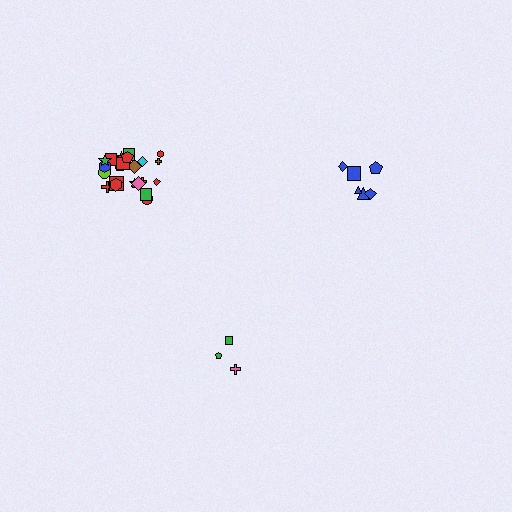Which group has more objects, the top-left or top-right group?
The top-left group.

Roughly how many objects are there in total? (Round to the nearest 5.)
Roughly 35 objects in total.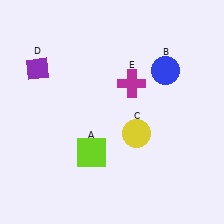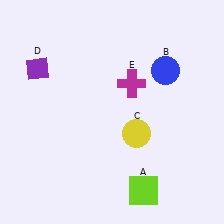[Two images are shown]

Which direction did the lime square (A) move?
The lime square (A) moved right.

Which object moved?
The lime square (A) moved right.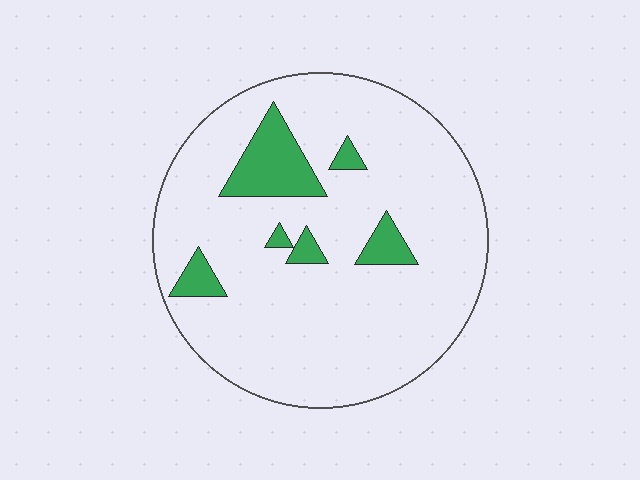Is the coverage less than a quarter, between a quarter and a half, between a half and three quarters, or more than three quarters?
Less than a quarter.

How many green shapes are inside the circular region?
6.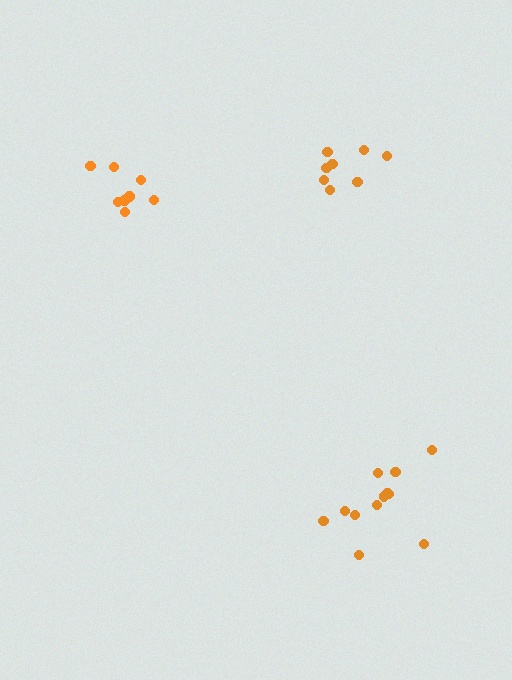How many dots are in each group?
Group 1: 12 dots, Group 2: 9 dots, Group 3: 8 dots (29 total).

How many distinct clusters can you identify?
There are 3 distinct clusters.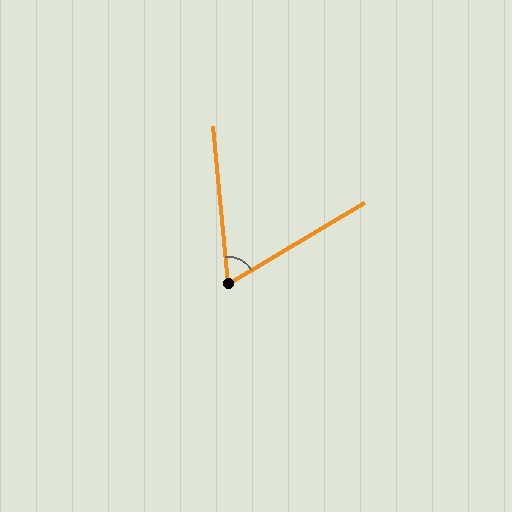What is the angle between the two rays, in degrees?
Approximately 64 degrees.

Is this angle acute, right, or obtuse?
It is acute.